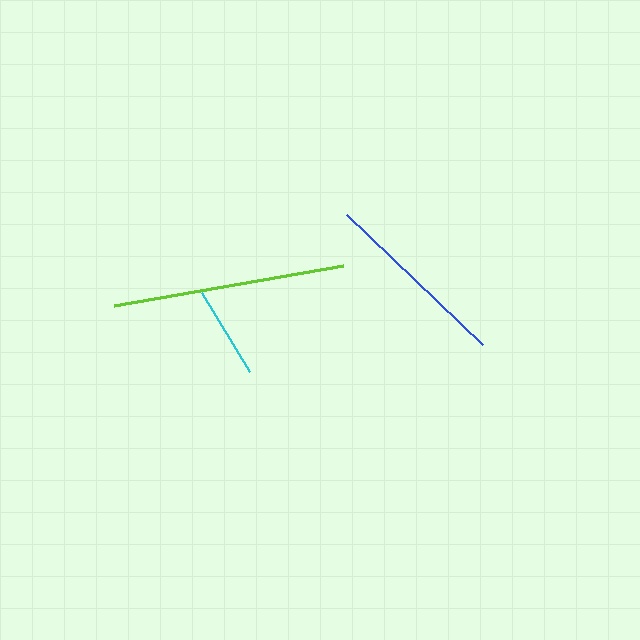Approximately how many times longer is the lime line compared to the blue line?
The lime line is approximately 1.2 times the length of the blue line.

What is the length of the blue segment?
The blue segment is approximately 189 pixels long.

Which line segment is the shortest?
The cyan line is the shortest at approximately 92 pixels.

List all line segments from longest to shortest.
From longest to shortest: lime, blue, cyan.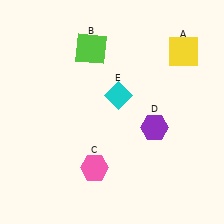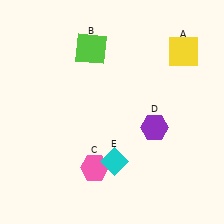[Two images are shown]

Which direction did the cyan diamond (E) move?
The cyan diamond (E) moved down.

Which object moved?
The cyan diamond (E) moved down.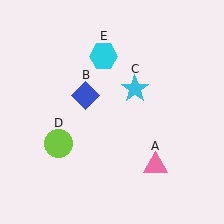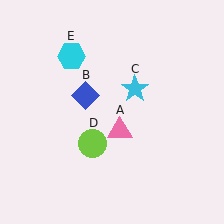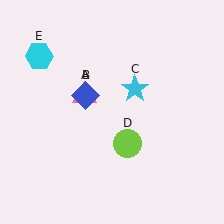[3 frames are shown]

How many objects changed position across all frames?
3 objects changed position: pink triangle (object A), lime circle (object D), cyan hexagon (object E).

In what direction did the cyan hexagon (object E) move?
The cyan hexagon (object E) moved left.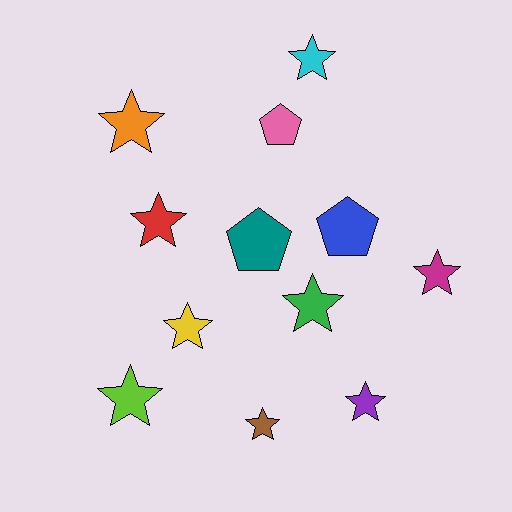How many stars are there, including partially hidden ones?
There are 9 stars.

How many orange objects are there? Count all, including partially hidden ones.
There is 1 orange object.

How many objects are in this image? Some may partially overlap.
There are 12 objects.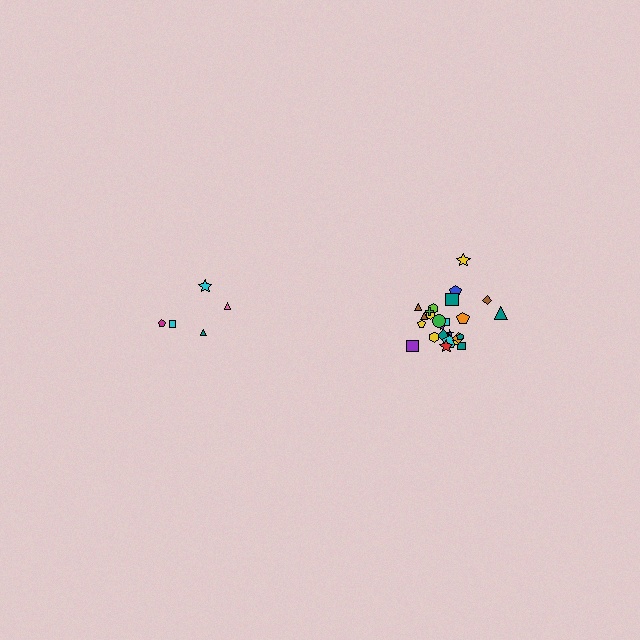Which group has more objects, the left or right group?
The right group.